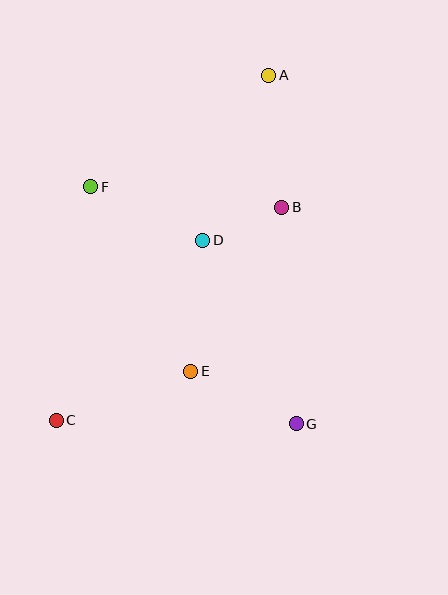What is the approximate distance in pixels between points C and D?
The distance between C and D is approximately 232 pixels.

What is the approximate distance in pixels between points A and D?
The distance between A and D is approximately 178 pixels.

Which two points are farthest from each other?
Points A and C are farthest from each other.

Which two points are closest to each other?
Points B and D are closest to each other.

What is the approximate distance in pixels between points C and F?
The distance between C and F is approximately 236 pixels.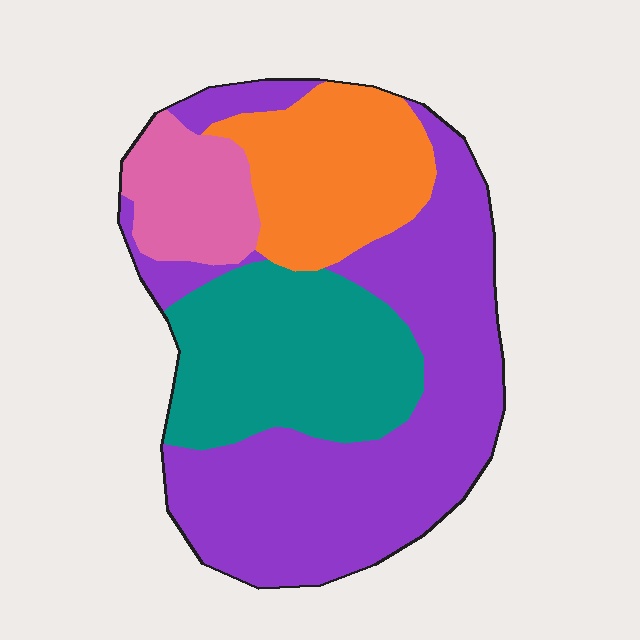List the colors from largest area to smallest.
From largest to smallest: purple, teal, orange, pink.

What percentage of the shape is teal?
Teal takes up less than a quarter of the shape.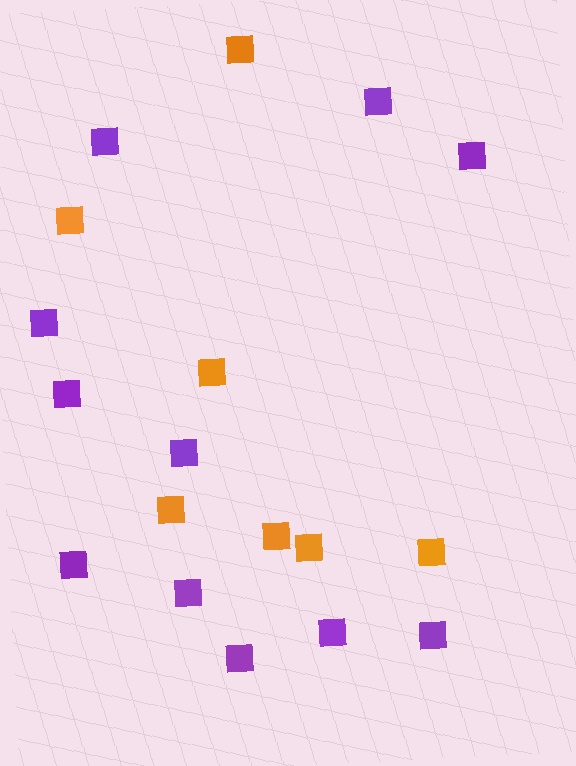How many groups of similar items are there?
There are 2 groups: one group of purple squares (11) and one group of orange squares (7).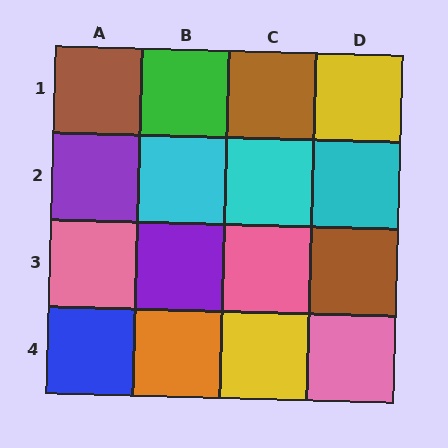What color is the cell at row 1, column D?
Yellow.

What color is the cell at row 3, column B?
Purple.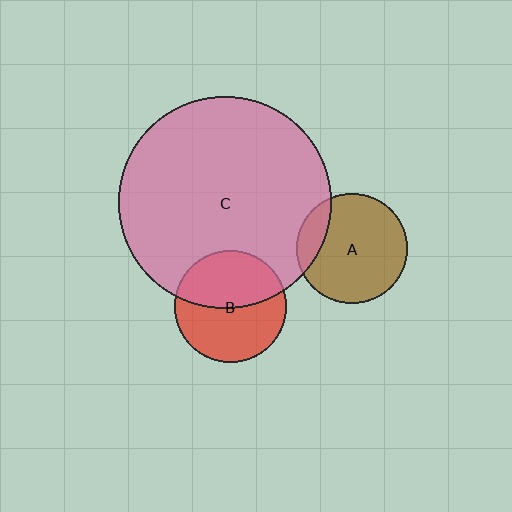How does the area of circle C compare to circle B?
Approximately 3.6 times.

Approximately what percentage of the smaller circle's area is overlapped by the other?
Approximately 15%.